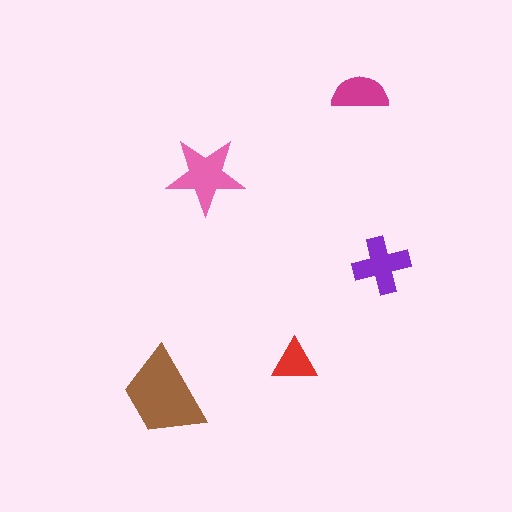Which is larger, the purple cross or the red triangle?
The purple cross.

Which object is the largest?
The brown trapezoid.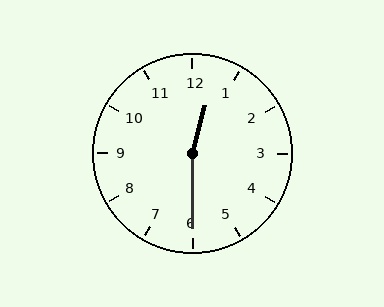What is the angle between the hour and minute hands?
Approximately 165 degrees.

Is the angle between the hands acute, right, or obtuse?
It is obtuse.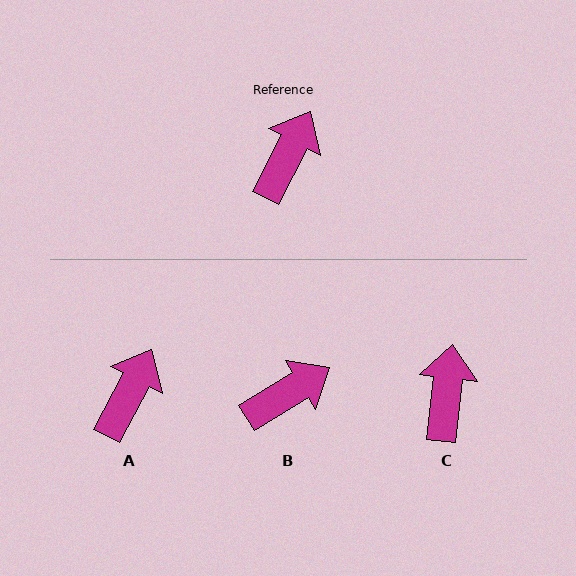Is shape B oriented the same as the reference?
No, it is off by about 31 degrees.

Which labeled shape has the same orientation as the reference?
A.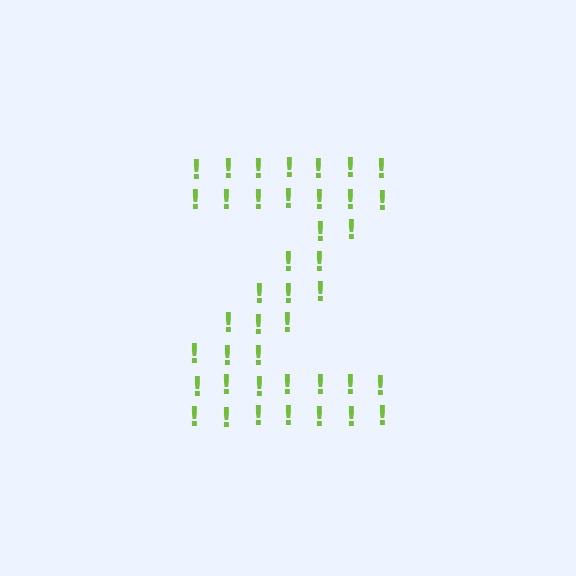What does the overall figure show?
The overall figure shows the letter Z.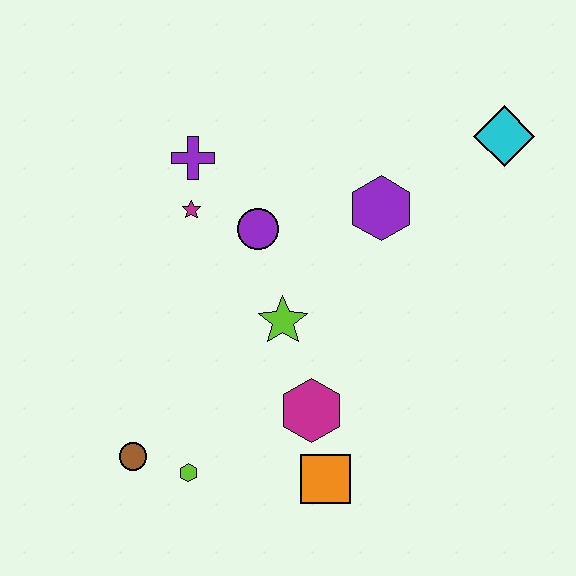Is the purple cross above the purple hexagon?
Yes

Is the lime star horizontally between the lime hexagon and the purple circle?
No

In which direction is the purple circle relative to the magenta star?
The purple circle is to the right of the magenta star.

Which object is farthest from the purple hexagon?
The brown circle is farthest from the purple hexagon.